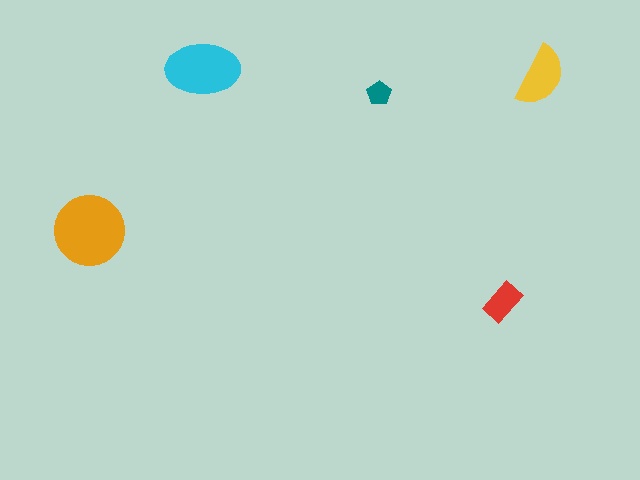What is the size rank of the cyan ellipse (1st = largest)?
2nd.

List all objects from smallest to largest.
The teal pentagon, the red rectangle, the yellow semicircle, the cyan ellipse, the orange circle.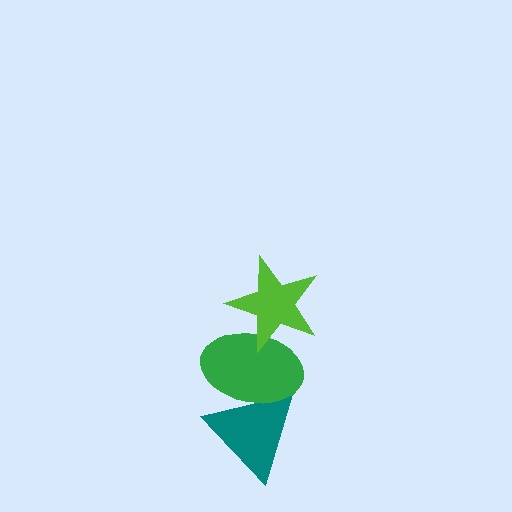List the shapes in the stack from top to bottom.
From top to bottom: the lime star, the green ellipse, the teal triangle.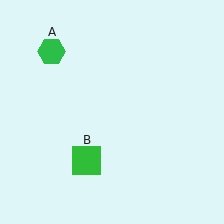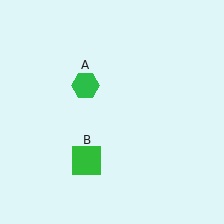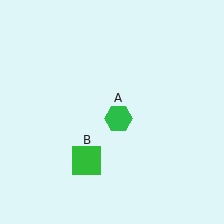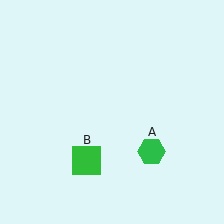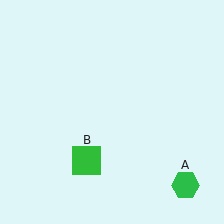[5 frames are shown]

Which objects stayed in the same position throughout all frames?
Green square (object B) remained stationary.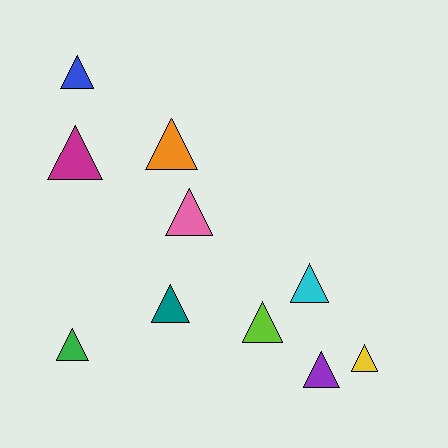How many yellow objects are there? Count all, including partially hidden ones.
There is 1 yellow object.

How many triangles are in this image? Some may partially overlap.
There are 10 triangles.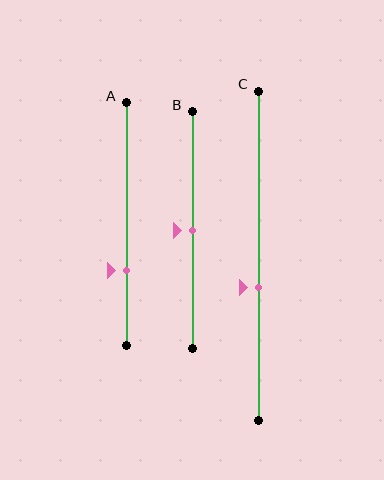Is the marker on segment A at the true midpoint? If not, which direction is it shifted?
No, the marker on segment A is shifted downward by about 19% of the segment length.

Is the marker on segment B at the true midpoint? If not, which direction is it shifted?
Yes, the marker on segment B is at the true midpoint.